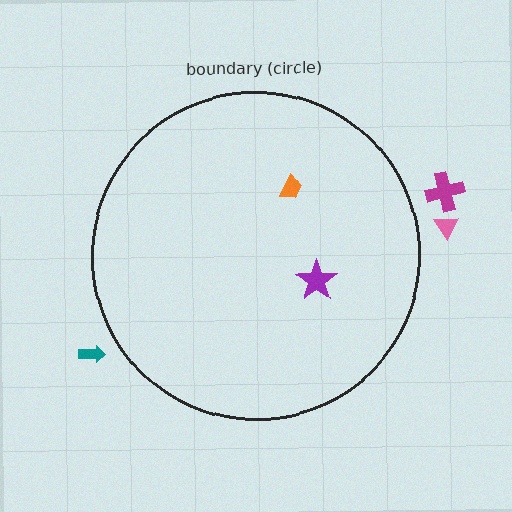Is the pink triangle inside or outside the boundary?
Outside.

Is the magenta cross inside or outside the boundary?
Outside.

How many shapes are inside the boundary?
2 inside, 3 outside.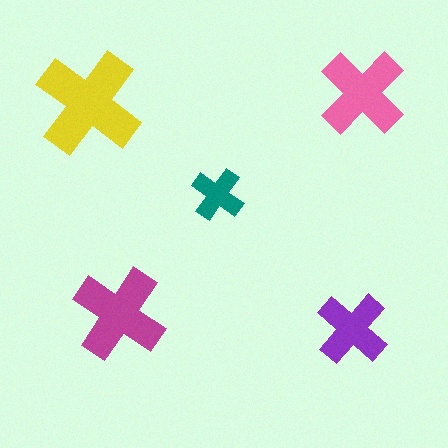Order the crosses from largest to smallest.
the yellow one, the magenta one, the pink one, the purple one, the teal one.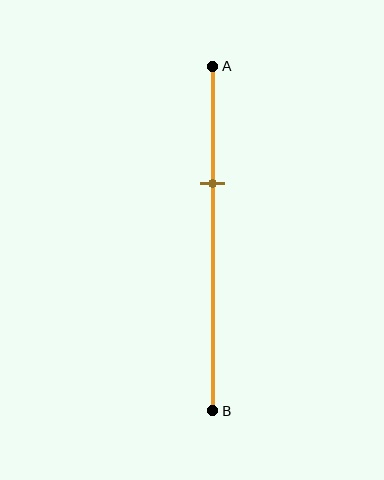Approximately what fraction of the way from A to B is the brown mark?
The brown mark is approximately 35% of the way from A to B.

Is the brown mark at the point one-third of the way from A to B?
Yes, the mark is approximately at the one-third point.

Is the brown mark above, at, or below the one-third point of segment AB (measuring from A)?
The brown mark is approximately at the one-third point of segment AB.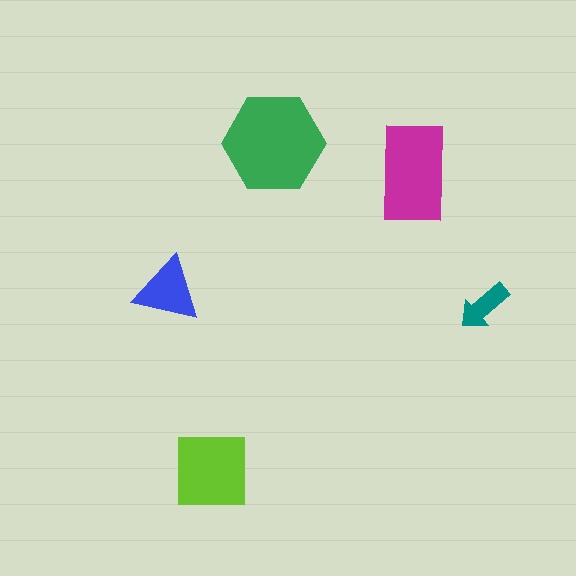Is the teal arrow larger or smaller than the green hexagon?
Smaller.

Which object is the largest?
The green hexagon.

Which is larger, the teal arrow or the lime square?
The lime square.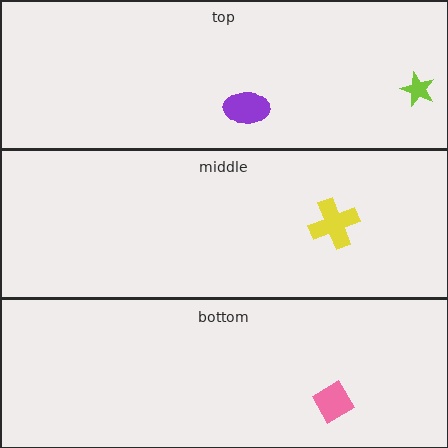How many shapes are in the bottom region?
1.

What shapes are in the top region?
The lime star, the purple ellipse.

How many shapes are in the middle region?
1.